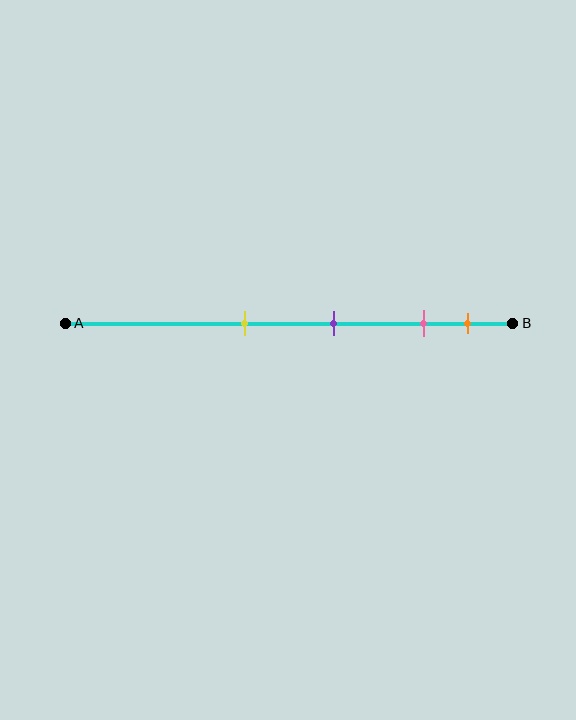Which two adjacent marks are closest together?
The pink and orange marks are the closest adjacent pair.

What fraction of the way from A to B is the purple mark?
The purple mark is approximately 60% (0.6) of the way from A to B.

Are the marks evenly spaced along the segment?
No, the marks are not evenly spaced.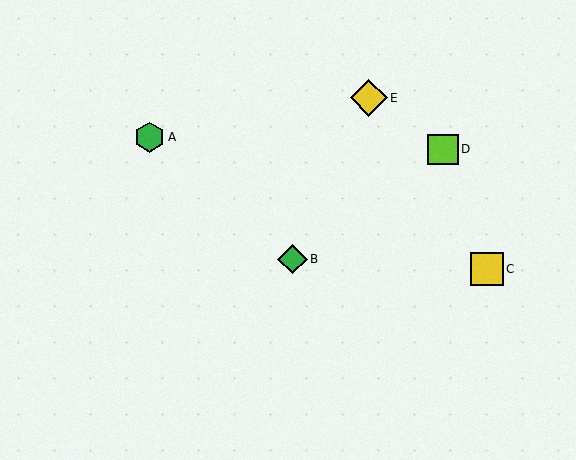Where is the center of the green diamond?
The center of the green diamond is at (293, 259).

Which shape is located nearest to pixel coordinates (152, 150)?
The green hexagon (labeled A) at (150, 137) is nearest to that location.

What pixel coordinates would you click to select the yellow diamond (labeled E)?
Click at (369, 98) to select the yellow diamond E.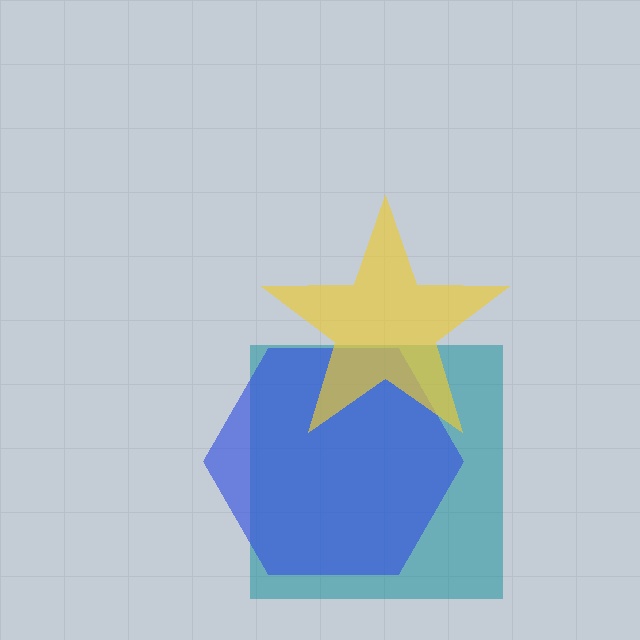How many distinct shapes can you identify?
There are 3 distinct shapes: a teal square, a blue hexagon, a yellow star.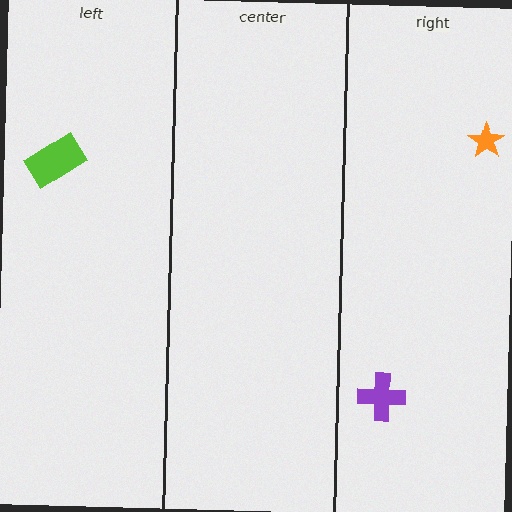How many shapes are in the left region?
1.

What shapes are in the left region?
The lime rectangle.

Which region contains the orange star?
The right region.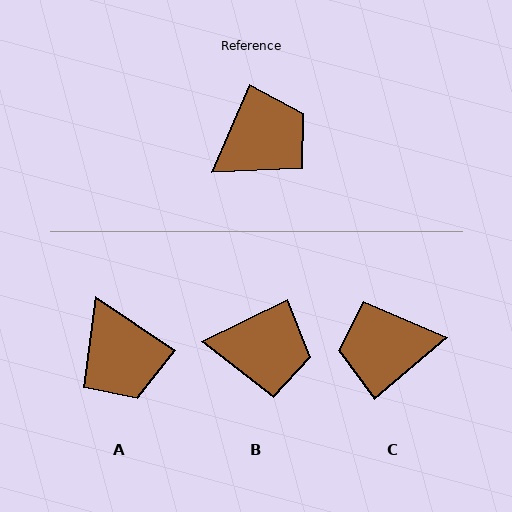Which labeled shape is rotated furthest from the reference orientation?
C, about 154 degrees away.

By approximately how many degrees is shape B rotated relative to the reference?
Approximately 41 degrees clockwise.